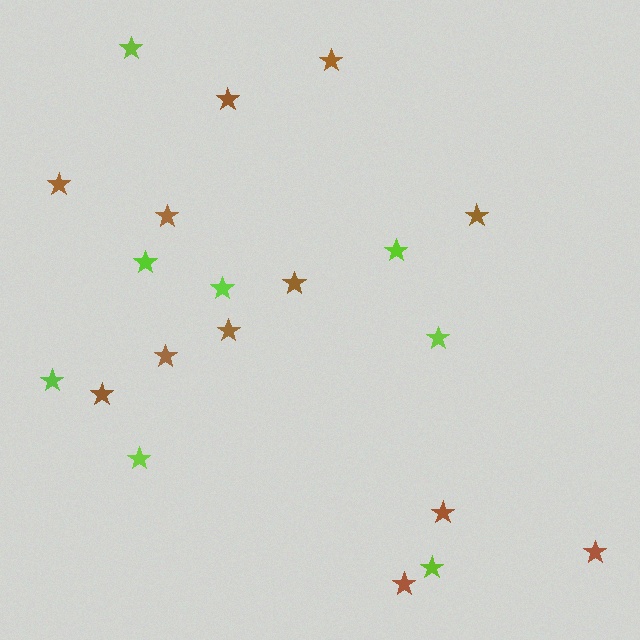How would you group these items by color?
There are 2 groups: one group of brown stars (12) and one group of lime stars (8).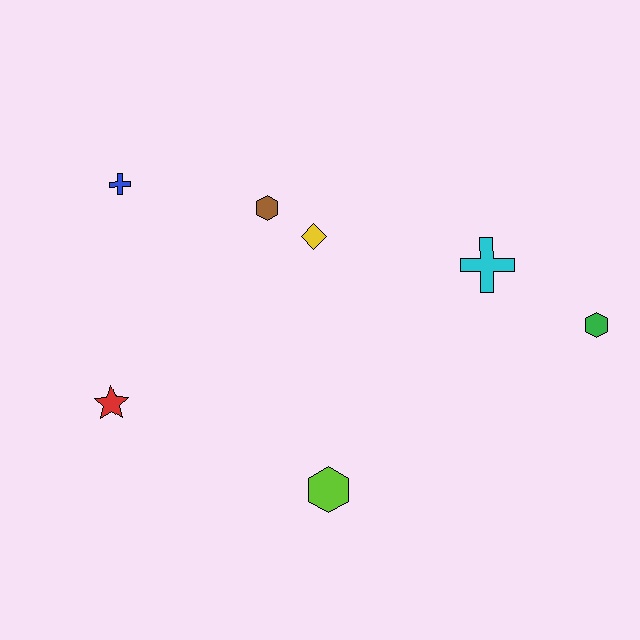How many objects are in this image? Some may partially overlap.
There are 7 objects.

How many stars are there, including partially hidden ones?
There is 1 star.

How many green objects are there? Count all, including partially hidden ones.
There is 1 green object.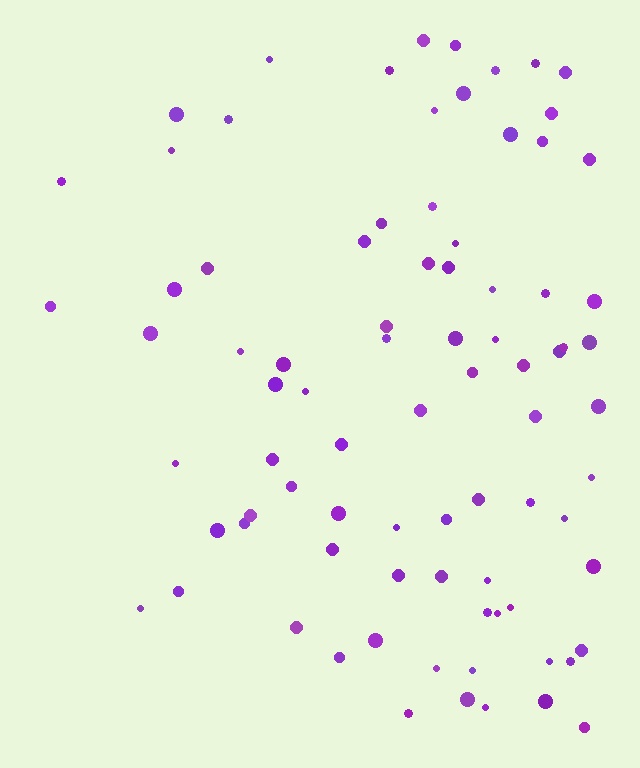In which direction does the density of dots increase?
From left to right, with the right side densest.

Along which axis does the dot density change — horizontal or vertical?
Horizontal.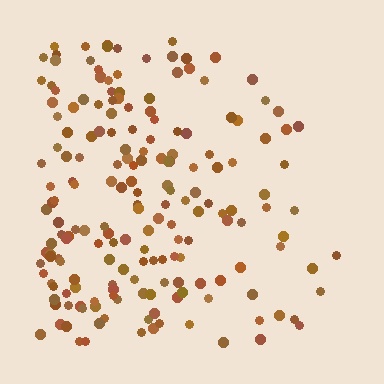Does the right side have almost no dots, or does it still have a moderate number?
Still a moderate number, just noticeably fewer than the left.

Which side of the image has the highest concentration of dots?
The left.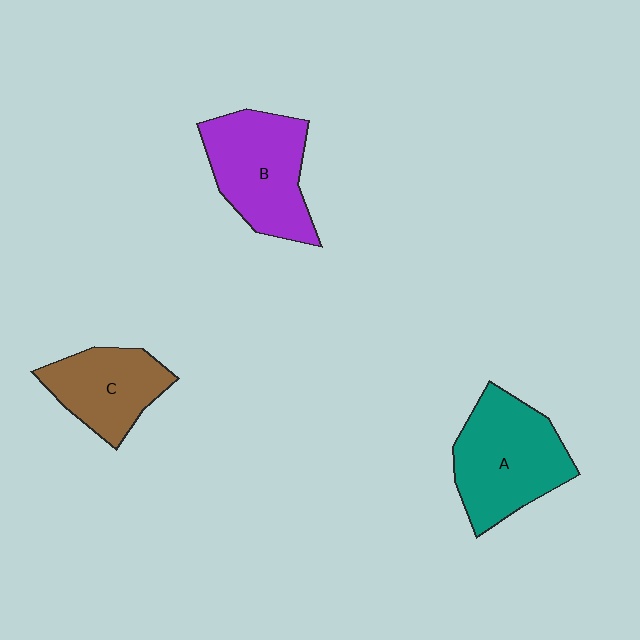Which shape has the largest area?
Shape A (teal).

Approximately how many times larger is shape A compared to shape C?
Approximately 1.4 times.